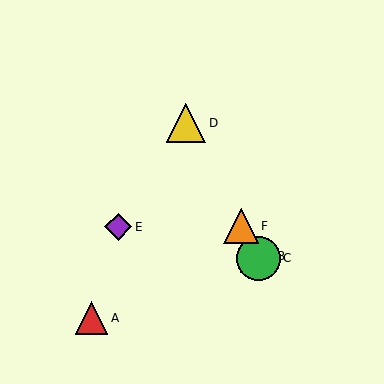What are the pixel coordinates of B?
Object B is at (257, 256).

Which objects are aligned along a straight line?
Objects B, C, D, F are aligned along a straight line.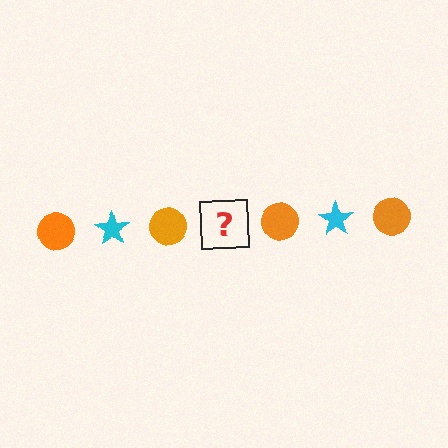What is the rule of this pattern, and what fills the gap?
The rule is that the pattern alternates between orange circle and cyan star. The gap should be filled with a cyan star.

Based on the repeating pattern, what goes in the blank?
The blank should be a cyan star.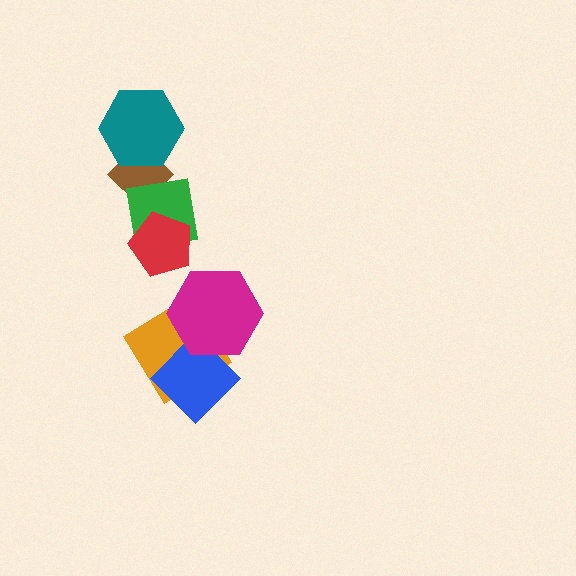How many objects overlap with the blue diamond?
2 objects overlap with the blue diamond.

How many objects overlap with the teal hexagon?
1 object overlaps with the teal hexagon.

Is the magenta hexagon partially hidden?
No, no other shape covers it.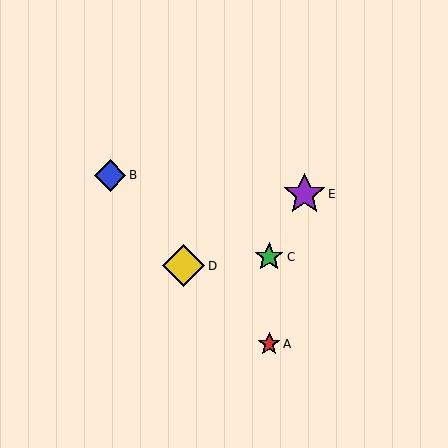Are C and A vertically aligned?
Yes, both are at x≈269.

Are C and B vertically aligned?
No, C is at x≈269 and B is at x≈110.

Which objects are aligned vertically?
Objects A, C are aligned vertically.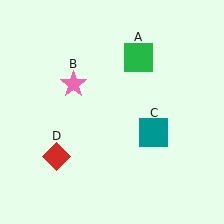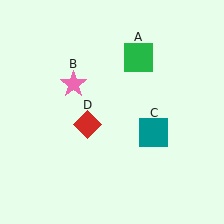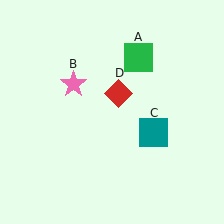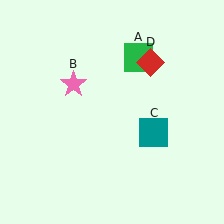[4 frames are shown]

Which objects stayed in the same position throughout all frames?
Green square (object A) and pink star (object B) and teal square (object C) remained stationary.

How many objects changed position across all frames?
1 object changed position: red diamond (object D).